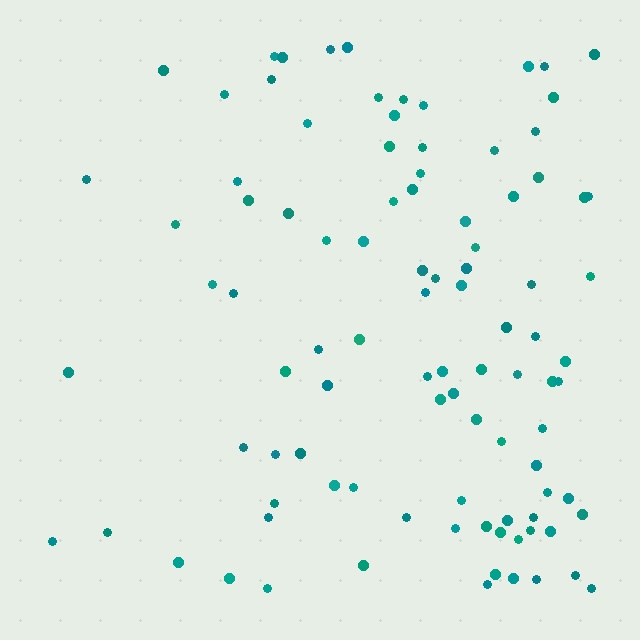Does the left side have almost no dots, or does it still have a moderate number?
Still a moderate number, just noticeably fewer than the right.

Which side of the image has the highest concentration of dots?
The right.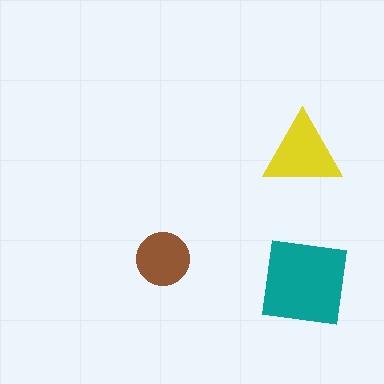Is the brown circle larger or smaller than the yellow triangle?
Smaller.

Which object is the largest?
The teal square.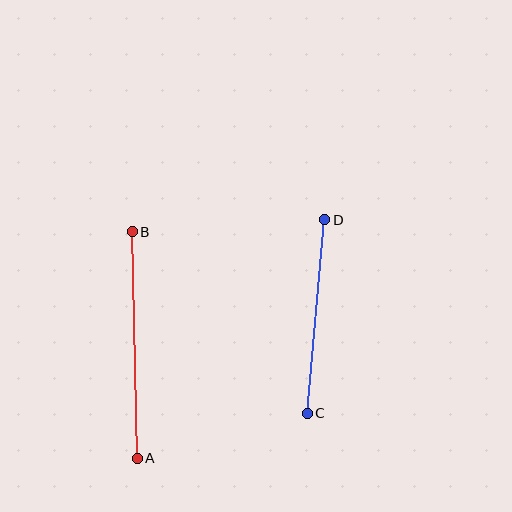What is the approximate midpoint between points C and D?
The midpoint is at approximately (316, 317) pixels.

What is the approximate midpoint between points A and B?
The midpoint is at approximately (135, 345) pixels.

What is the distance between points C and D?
The distance is approximately 194 pixels.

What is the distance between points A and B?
The distance is approximately 227 pixels.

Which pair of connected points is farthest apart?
Points A and B are farthest apart.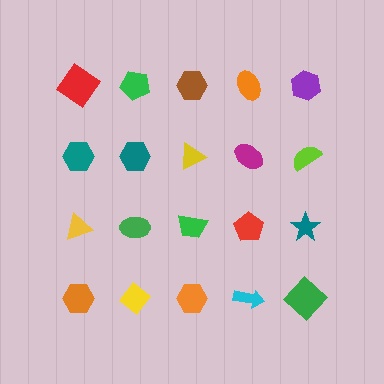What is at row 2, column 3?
A yellow triangle.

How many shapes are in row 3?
5 shapes.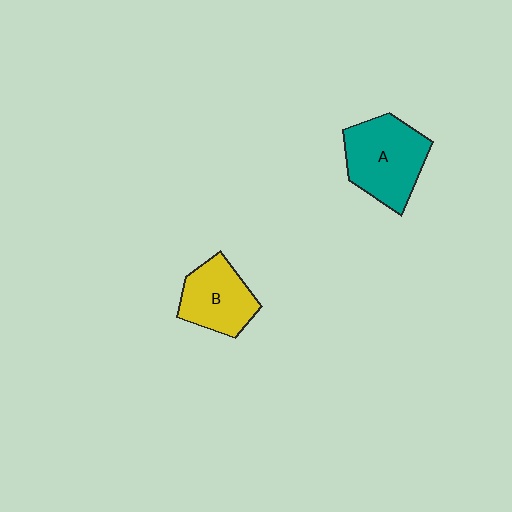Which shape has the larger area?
Shape A (teal).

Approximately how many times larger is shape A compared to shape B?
Approximately 1.3 times.